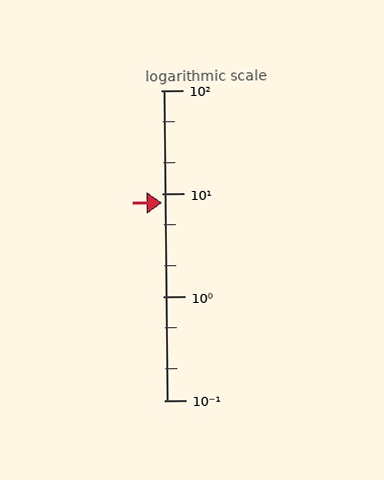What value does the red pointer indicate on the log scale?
The pointer indicates approximately 8.1.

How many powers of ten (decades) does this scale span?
The scale spans 3 decades, from 0.1 to 100.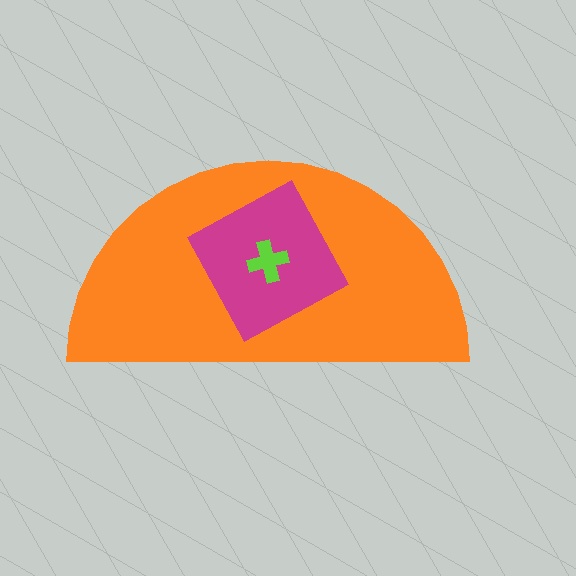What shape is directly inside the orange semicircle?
The magenta diamond.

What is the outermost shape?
The orange semicircle.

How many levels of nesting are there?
3.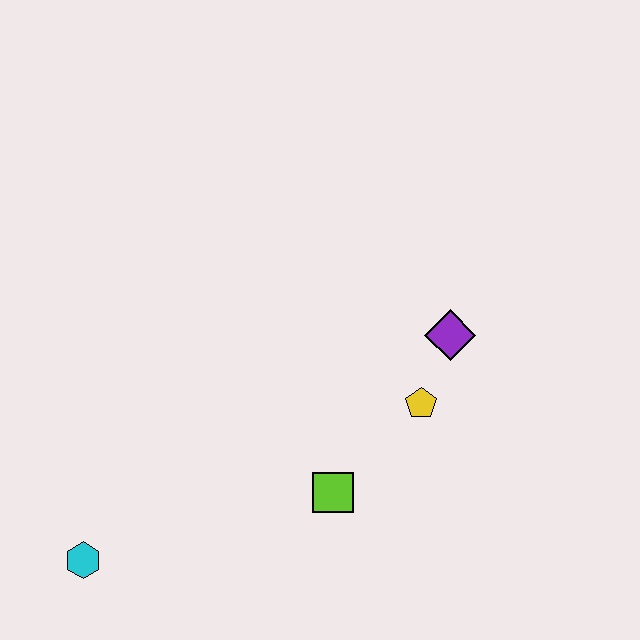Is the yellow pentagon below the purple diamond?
Yes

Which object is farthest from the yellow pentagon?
The cyan hexagon is farthest from the yellow pentagon.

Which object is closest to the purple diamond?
The yellow pentagon is closest to the purple diamond.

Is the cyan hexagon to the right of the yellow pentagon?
No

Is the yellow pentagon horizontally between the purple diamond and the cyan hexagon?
Yes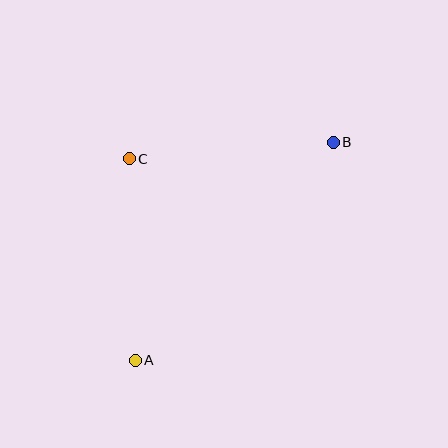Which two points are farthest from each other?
Points A and B are farthest from each other.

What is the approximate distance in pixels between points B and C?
The distance between B and C is approximately 205 pixels.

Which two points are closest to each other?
Points A and C are closest to each other.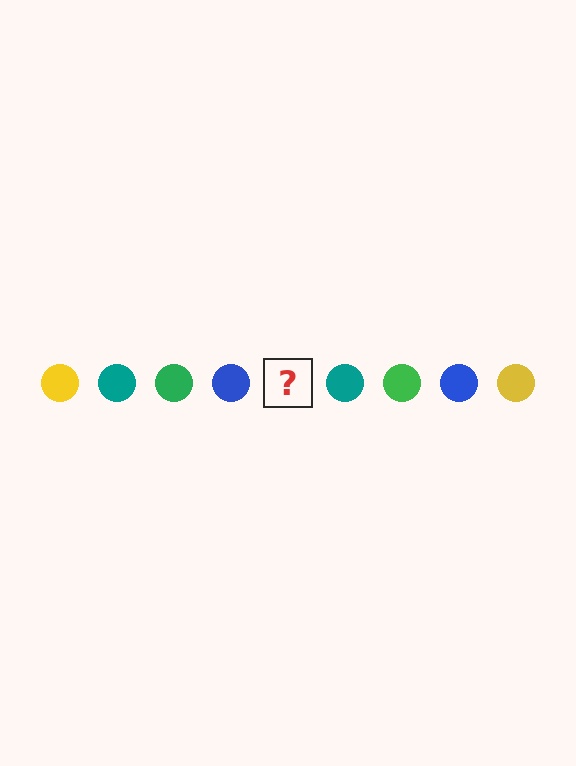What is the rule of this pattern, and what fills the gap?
The rule is that the pattern cycles through yellow, teal, green, blue circles. The gap should be filled with a yellow circle.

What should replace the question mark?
The question mark should be replaced with a yellow circle.